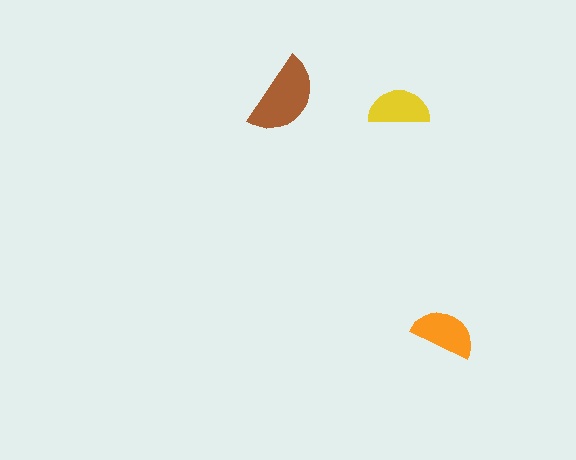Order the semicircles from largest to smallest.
the brown one, the orange one, the yellow one.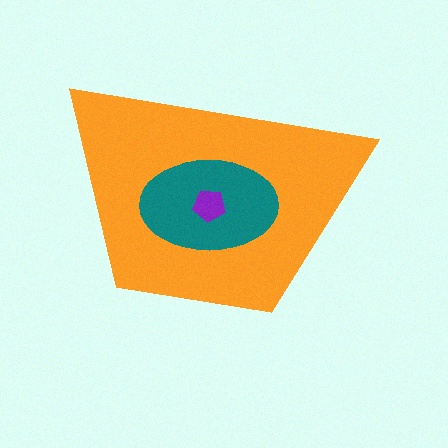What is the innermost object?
The purple pentagon.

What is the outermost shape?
The orange trapezoid.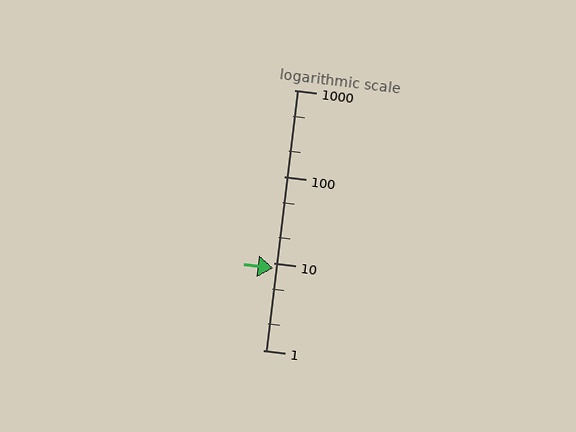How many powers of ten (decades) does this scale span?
The scale spans 3 decades, from 1 to 1000.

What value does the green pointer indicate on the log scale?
The pointer indicates approximately 8.8.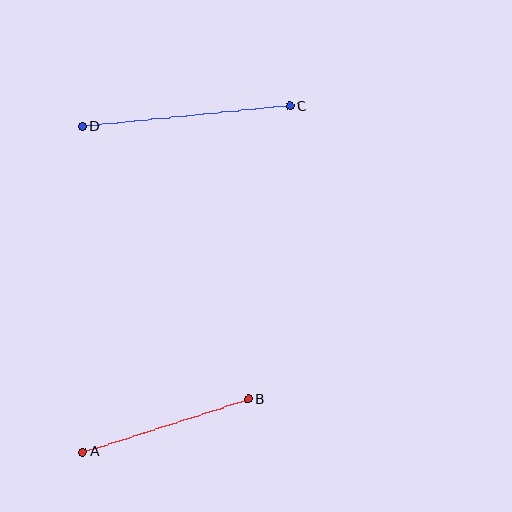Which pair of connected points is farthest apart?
Points C and D are farthest apart.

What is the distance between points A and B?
The distance is approximately 173 pixels.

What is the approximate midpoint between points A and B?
The midpoint is at approximately (166, 426) pixels.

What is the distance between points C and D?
The distance is approximately 208 pixels.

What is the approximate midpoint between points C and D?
The midpoint is at approximately (186, 116) pixels.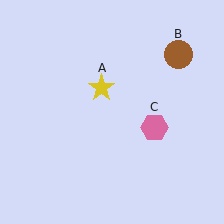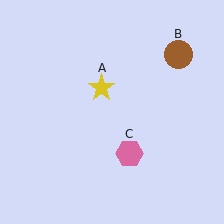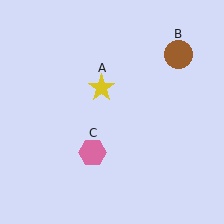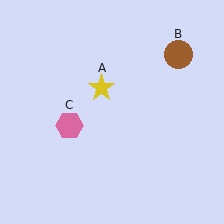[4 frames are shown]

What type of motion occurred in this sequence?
The pink hexagon (object C) rotated clockwise around the center of the scene.